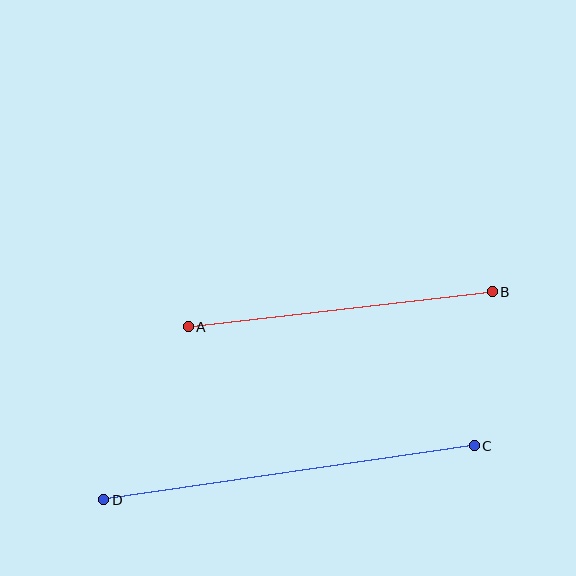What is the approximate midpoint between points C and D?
The midpoint is at approximately (289, 473) pixels.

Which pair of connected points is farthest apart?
Points C and D are farthest apart.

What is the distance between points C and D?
The distance is approximately 374 pixels.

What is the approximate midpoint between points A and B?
The midpoint is at approximately (340, 309) pixels.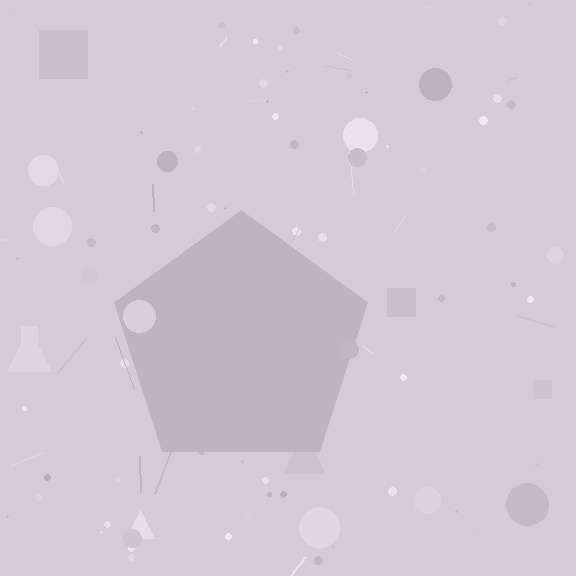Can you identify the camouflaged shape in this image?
The camouflaged shape is a pentagon.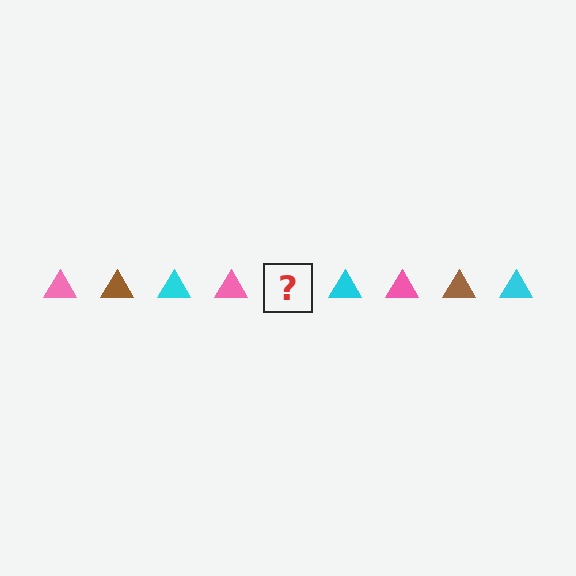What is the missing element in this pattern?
The missing element is a brown triangle.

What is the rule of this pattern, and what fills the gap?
The rule is that the pattern cycles through pink, brown, cyan triangles. The gap should be filled with a brown triangle.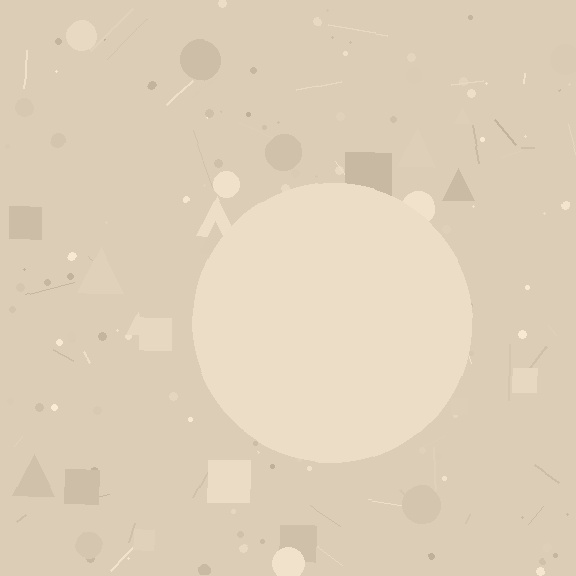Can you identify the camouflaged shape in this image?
The camouflaged shape is a circle.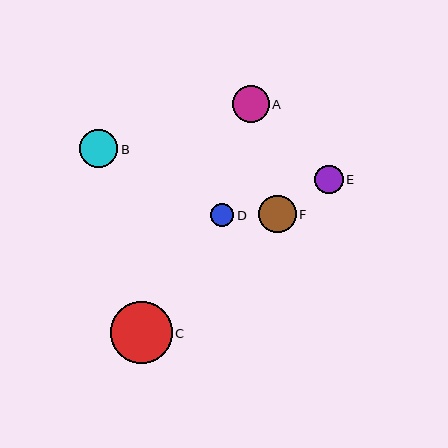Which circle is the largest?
Circle C is the largest with a size of approximately 61 pixels.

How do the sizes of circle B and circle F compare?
Circle B and circle F are approximately the same size.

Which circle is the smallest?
Circle D is the smallest with a size of approximately 24 pixels.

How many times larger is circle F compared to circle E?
Circle F is approximately 1.3 times the size of circle E.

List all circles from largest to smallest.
From largest to smallest: C, B, F, A, E, D.